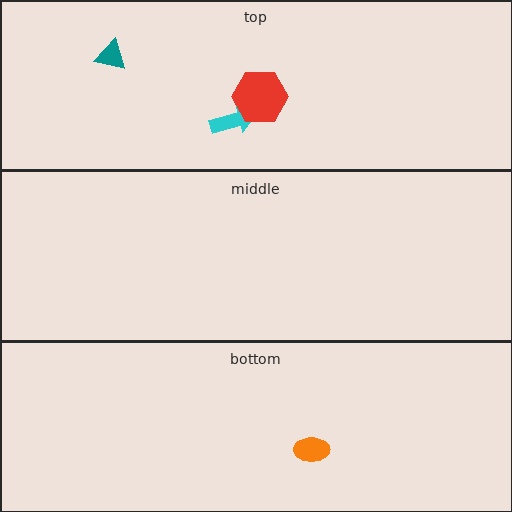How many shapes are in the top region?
3.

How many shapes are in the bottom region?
1.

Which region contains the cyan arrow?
The top region.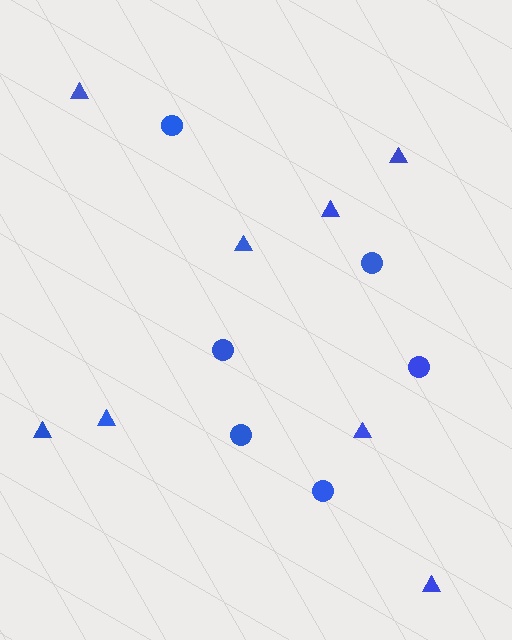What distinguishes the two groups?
There are 2 groups: one group of circles (6) and one group of triangles (8).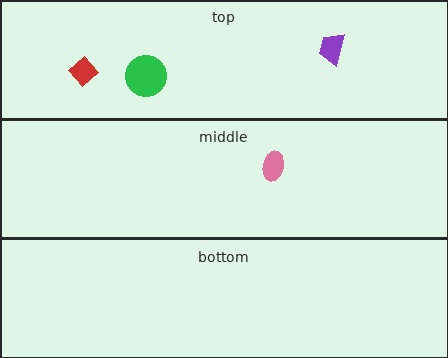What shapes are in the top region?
The red diamond, the green circle, the purple trapezoid.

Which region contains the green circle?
The top region.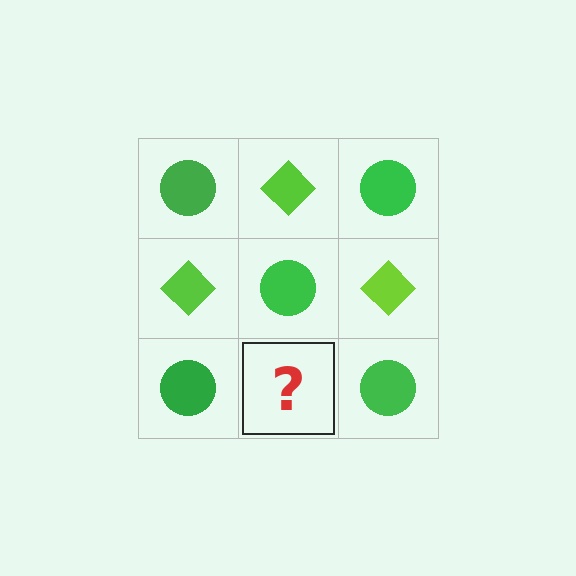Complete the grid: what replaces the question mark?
The question mark should be replaced with a lime diamond.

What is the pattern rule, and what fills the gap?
The rule is that it alternates green circle and lime diamond in a checkerboard pattern. The gap should be filled with a lime diamond.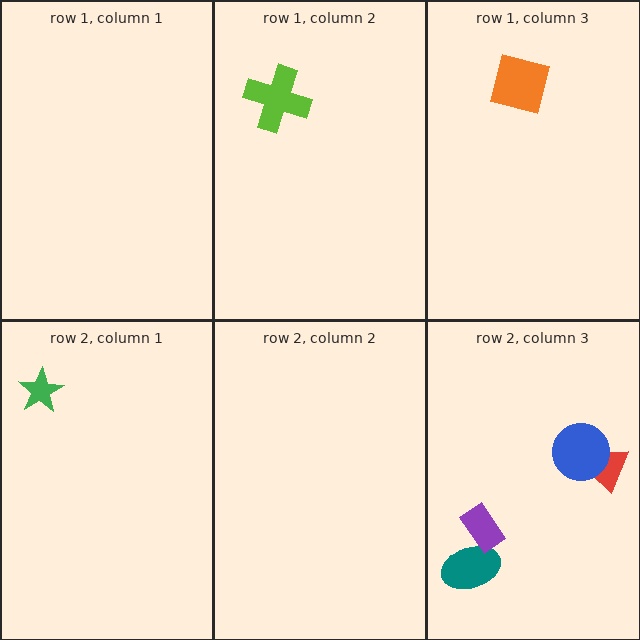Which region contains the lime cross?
The row 1, column 2 region.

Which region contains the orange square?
The row 1, column 3 region.